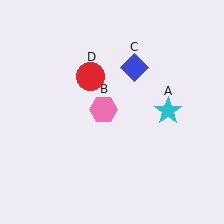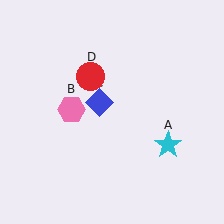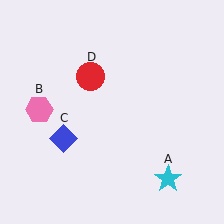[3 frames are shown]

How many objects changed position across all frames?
3 objects changed position: cyan star (object A), pink hexagon (object B), blue diamond (object C).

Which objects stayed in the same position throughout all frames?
Red circle (object D) remained stationary.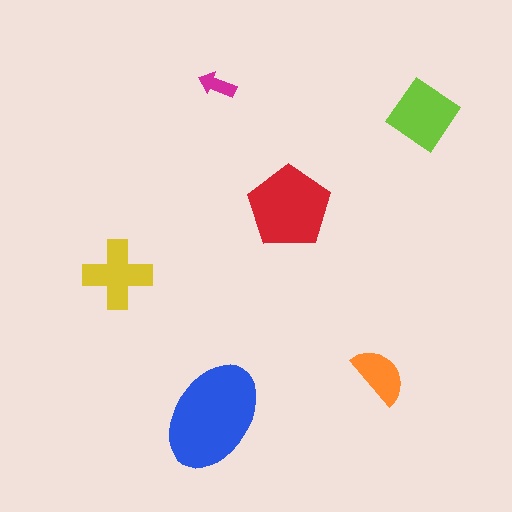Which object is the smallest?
The magenta arrow.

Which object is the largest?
The blue ellipse.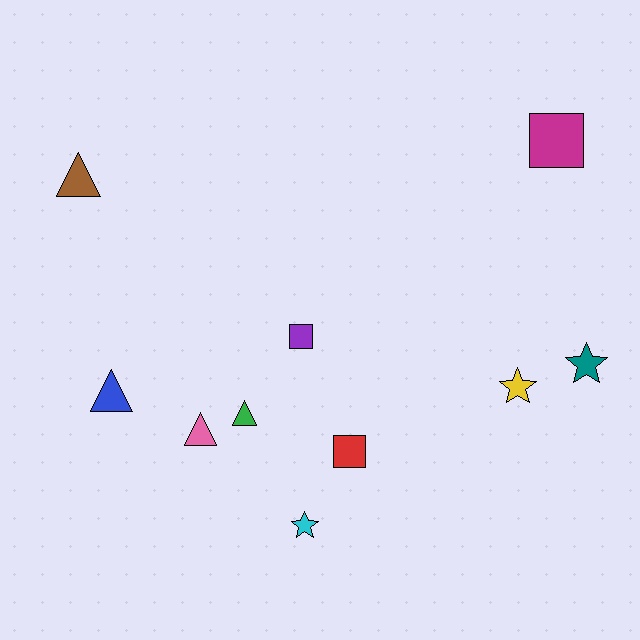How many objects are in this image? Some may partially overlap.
There are 10 objects.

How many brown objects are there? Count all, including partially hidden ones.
There is 1 brown object.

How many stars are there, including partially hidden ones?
There are 3 stars.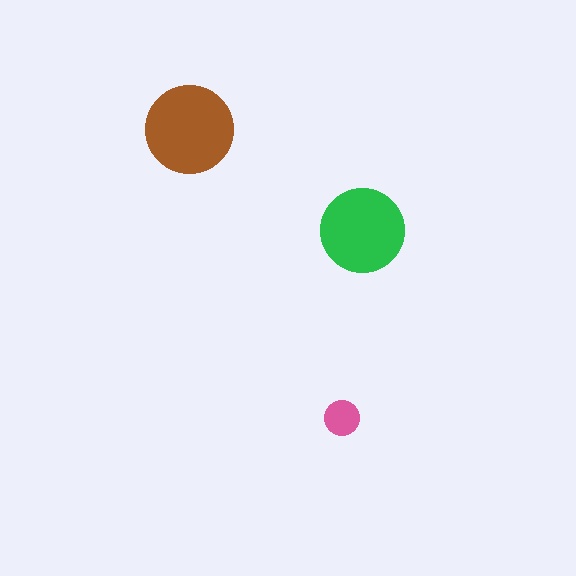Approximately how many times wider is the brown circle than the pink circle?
About 2.5 times wider.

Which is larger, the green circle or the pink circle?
The green one.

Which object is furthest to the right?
The green circle is rightmost.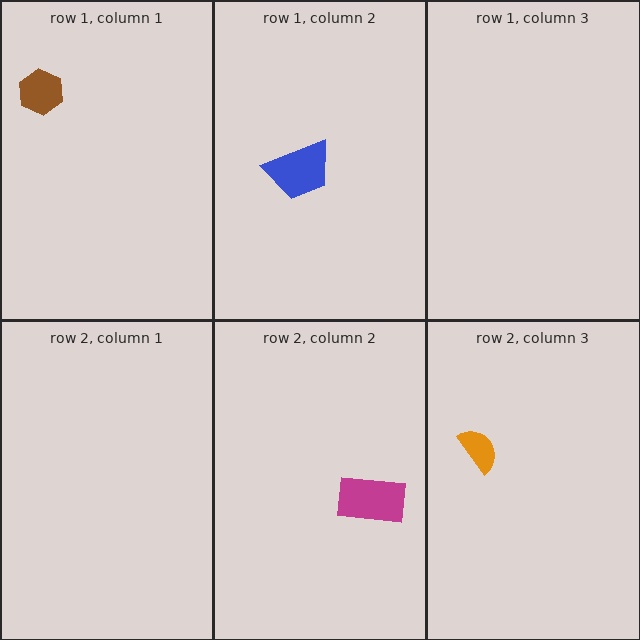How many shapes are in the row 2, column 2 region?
1.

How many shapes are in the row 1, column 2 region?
1.